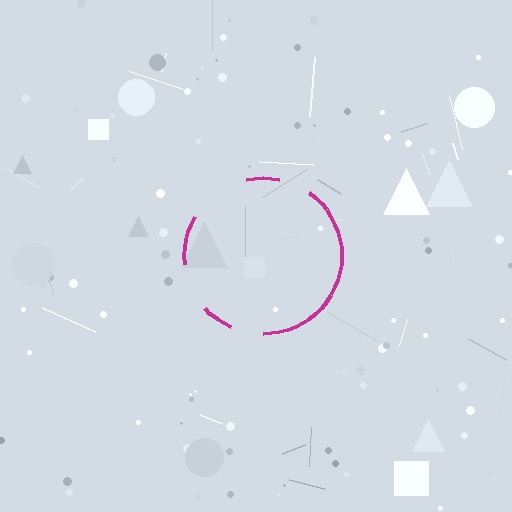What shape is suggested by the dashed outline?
The dashed outline suggests a circle.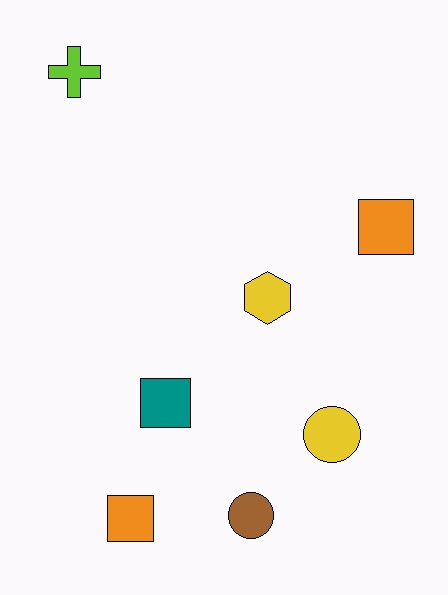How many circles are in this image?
There are 2 circles.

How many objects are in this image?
There are 7 objects.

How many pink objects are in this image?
There are no pink objects.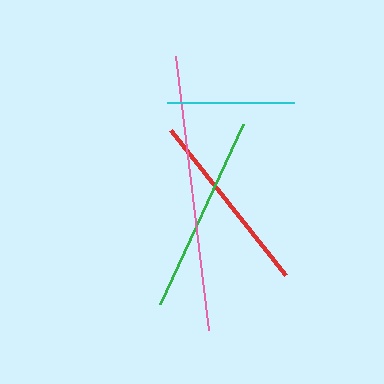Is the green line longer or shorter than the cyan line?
The green line is longer than the cyan line.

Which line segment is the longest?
The pink line is the longest at approximately 276 pixels.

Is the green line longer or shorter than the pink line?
The pink line is longer than the green line.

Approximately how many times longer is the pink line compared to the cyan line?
The pink line is approximately 2.2 times the length of the cyan line.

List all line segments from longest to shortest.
From longest to shortest: pink, green, red, cyan.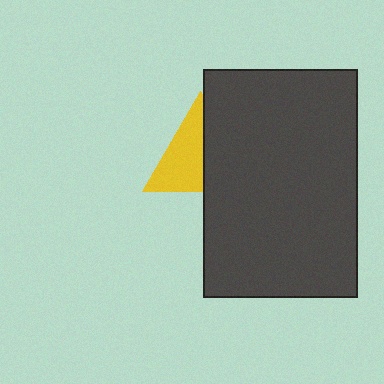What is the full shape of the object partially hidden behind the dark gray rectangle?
The partially hidden object is a yellow triangle.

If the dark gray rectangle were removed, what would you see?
You would see the complete yellow triangle.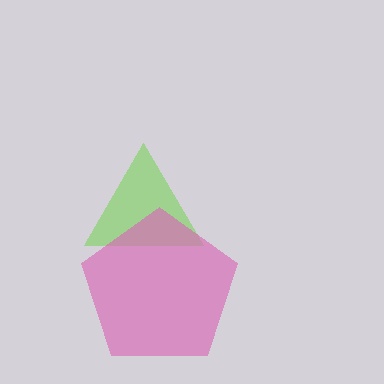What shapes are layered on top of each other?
The layered shapes are: a lime triangle, a pink pentagon.